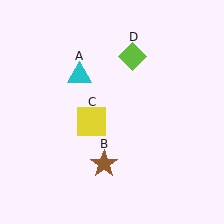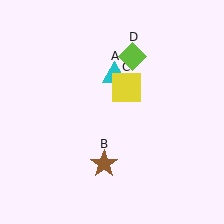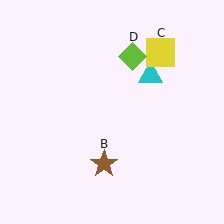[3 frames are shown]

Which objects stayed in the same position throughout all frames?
Brown star (object B) and lime diamond (object D) remained stationary.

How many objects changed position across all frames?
2 objects changed position: cyan triangle (object A), yellow square (object C).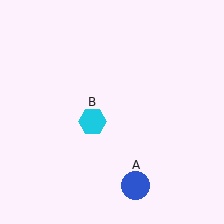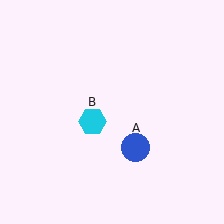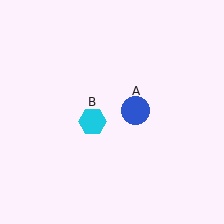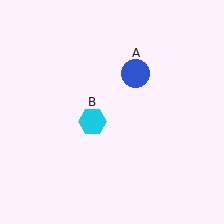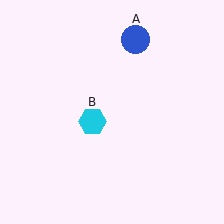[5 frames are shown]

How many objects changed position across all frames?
1 object changed position: blue circle (object A).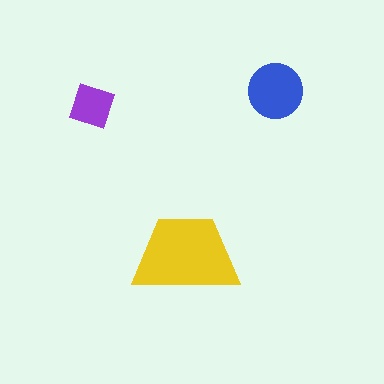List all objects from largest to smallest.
The yellow trapezoid, the blue circle, the purple square.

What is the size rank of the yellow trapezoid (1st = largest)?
1st.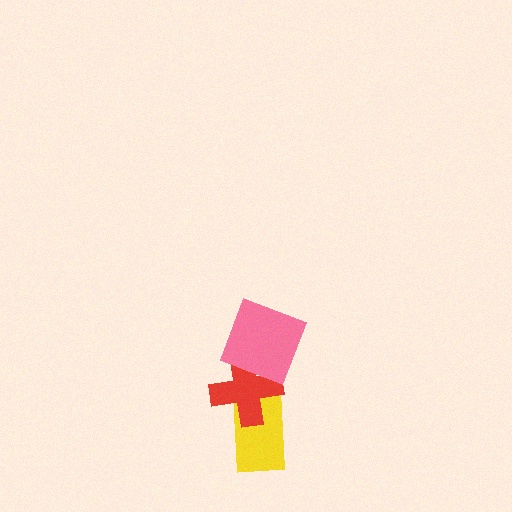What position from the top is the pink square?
The pink square is 1st from the top.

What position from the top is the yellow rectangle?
The yellow rectangle is 3rd from the top.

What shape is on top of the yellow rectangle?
The red cross is on top of the yellow rectangle.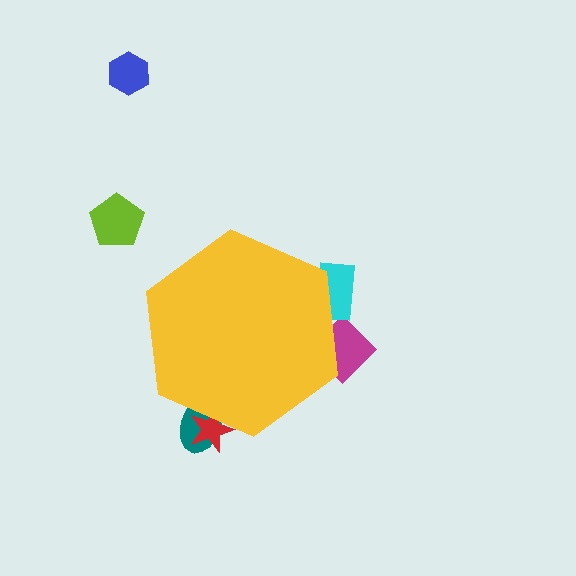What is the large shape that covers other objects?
A yellow hexagon.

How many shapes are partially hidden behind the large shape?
4 shapes are partially hidden.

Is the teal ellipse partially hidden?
Yes, the teal ellipse is partially hidden behind the yellow hexagon.